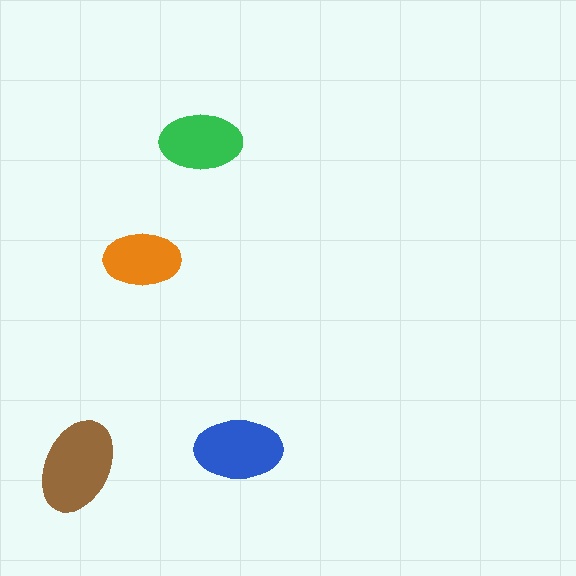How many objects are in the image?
There are 4 objects in the image.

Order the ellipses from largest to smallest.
the brown one, the blue one, the green one, the orange one.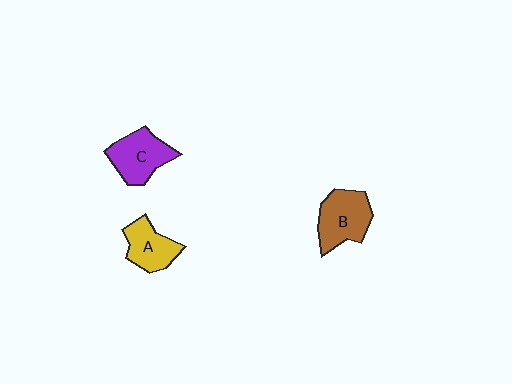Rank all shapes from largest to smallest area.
From largest to smallest: B (brown), C (purple), A (yellow).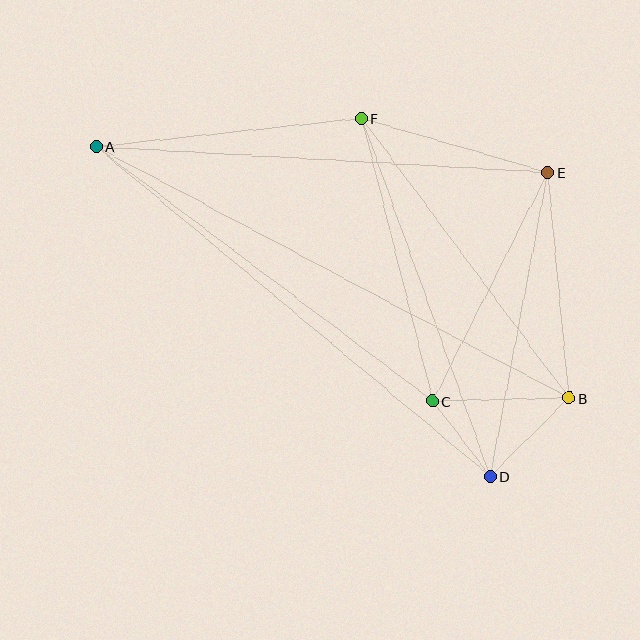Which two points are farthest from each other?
Points A and B are farthest from each other.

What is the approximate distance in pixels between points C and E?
The distance between C and E is approximately 256 pixels.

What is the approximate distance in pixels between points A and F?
The distance between A and F is approximately 267 pixels.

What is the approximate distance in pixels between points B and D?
The distance between B and D is approximately 111 pixels.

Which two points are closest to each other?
Points C and D are closest to each other.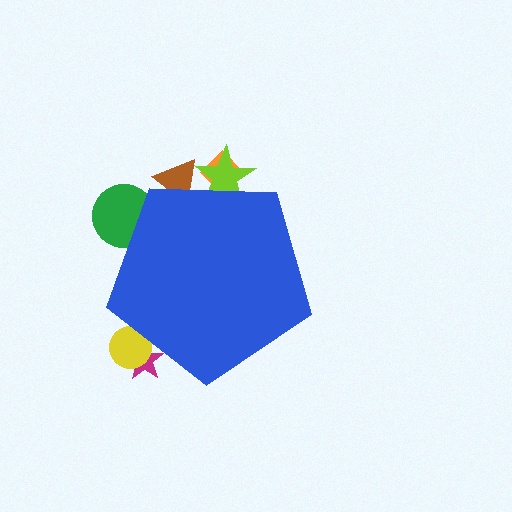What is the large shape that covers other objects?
A blue pentagon.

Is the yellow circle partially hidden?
Yes, the yellow circle is partially hidden behind the blue pentagon.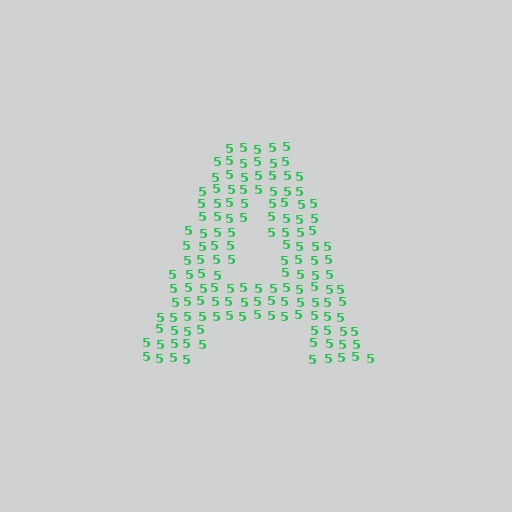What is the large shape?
The large shape is the letter A.